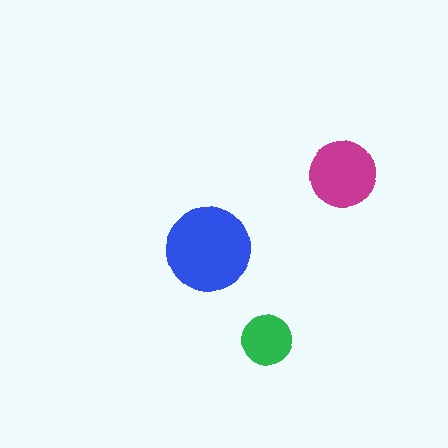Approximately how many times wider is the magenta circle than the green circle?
About 1.5 times wider.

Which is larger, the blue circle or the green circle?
The blue one.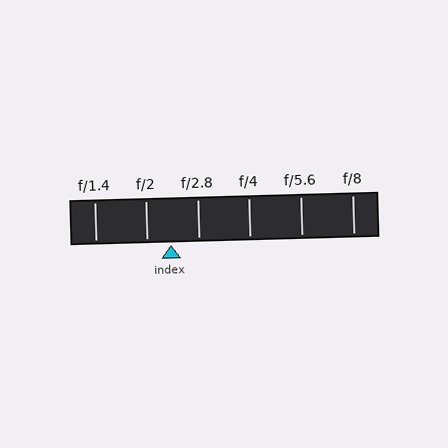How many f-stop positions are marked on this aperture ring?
There are 6 f-stop positions marked.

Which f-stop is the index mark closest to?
The index mark is closest to f/2.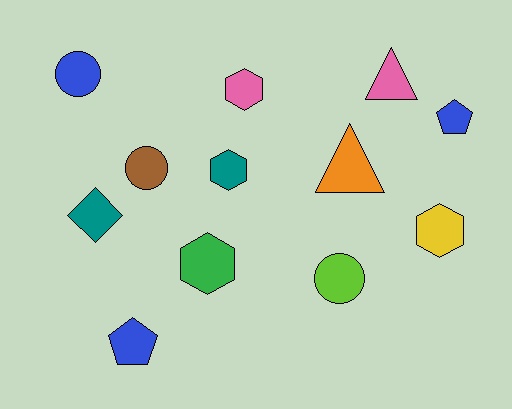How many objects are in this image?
There are 12 objects.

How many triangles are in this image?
There are 2 triangles.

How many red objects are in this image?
There are no red objects.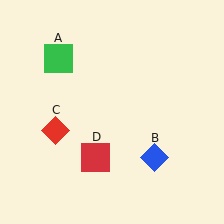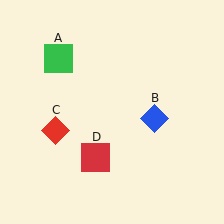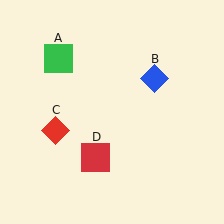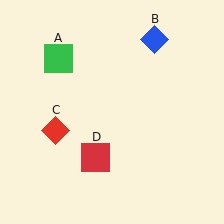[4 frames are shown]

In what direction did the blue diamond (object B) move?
The blue diamond (object B) moved up.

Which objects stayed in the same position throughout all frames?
Green square (object A) and red diamond (object C) and red square (object D) remained stationary.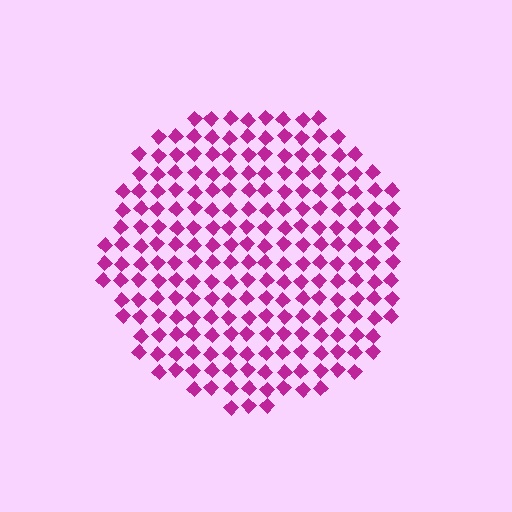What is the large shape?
The large shape is a circle.